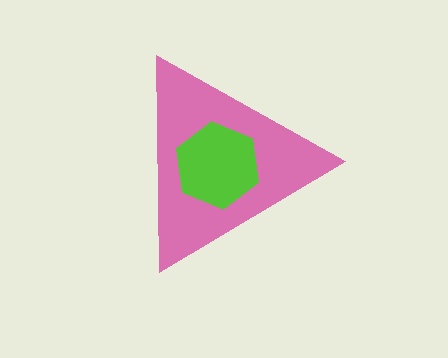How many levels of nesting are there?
2.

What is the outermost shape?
The pink triangle.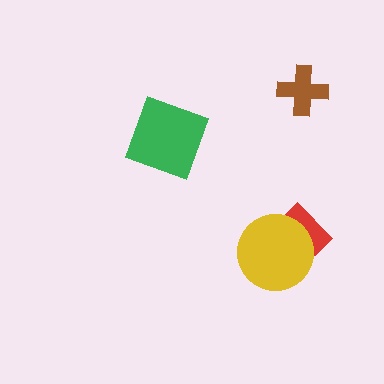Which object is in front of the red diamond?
The yellow circle is in front of the red diamond.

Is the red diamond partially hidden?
Yes, it is partially covered by another shape.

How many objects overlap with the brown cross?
0 objects overlap with the brown cross.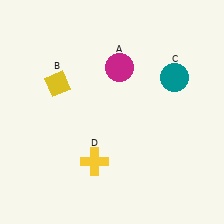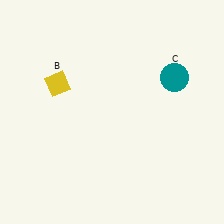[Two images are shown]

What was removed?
The magenta circle (A), the yellow cross (D) were removed in Image 2.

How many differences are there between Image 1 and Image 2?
There are 2 differences between the two images.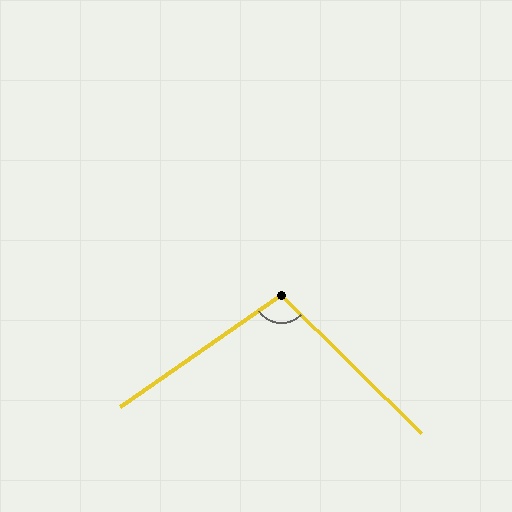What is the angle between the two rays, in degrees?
Approximately 101 degrees.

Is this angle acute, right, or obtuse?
It is obtuse.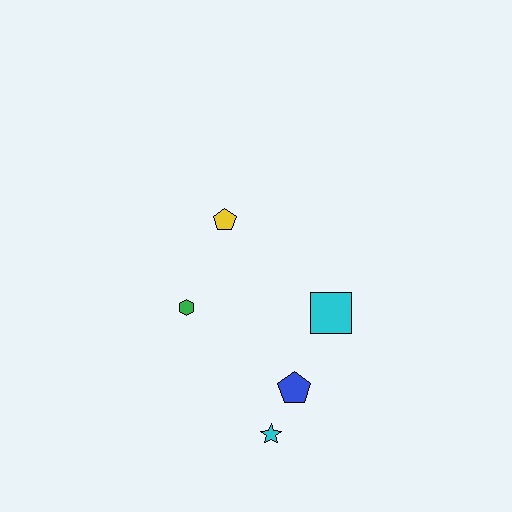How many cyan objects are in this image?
There are 2 cyan objects.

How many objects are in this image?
There are 5 objects.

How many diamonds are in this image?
There are no diamonds.